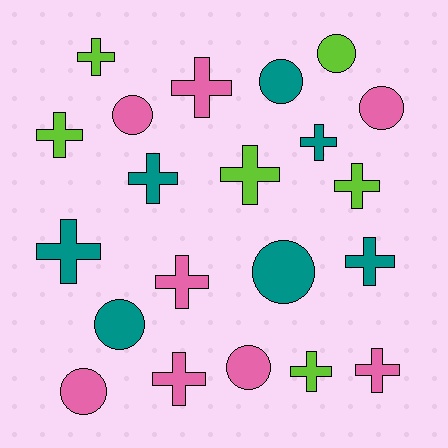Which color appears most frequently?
Pink, with 8 objects.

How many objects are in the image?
There are 21 objects.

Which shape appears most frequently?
Cross, with 13 objects.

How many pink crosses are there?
There are 4 pink crosses.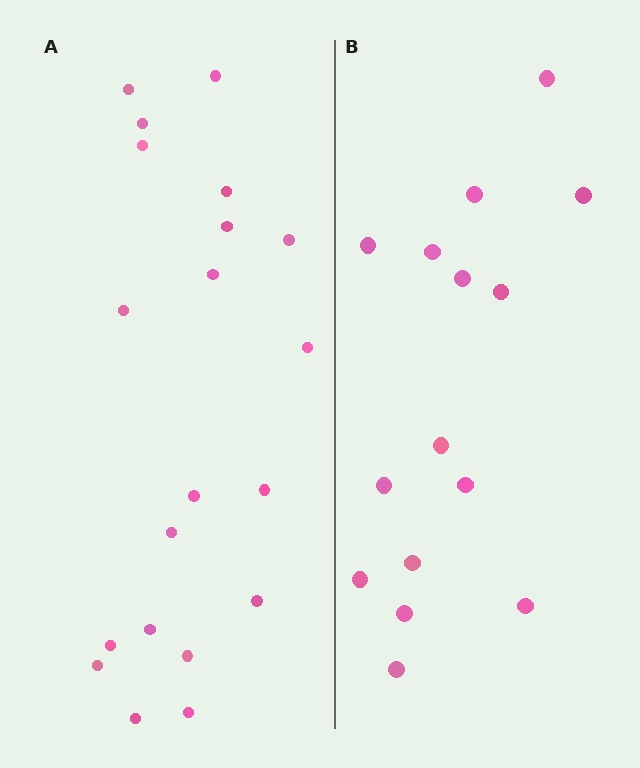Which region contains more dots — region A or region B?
Region A (the left region) has more dots.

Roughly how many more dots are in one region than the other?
Region A has about 5 more dots than region B.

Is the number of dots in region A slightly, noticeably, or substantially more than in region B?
Region A has noticeably more, but not dramatically so. The ratio is roughly 1.3 to 1.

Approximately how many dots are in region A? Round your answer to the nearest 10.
About 20 dots.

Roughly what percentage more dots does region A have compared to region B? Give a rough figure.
About 35% more.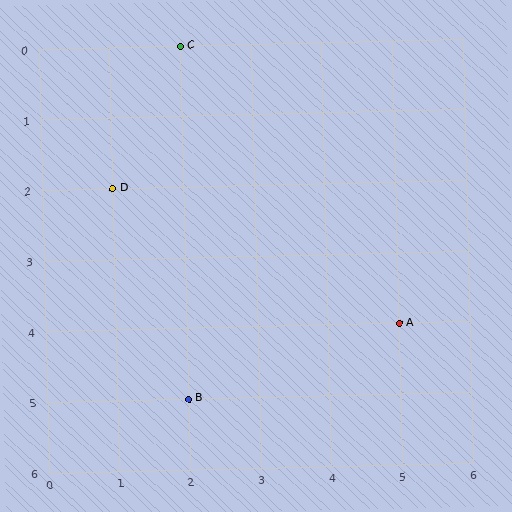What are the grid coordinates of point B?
Point B is at grid coordinates (2, 5).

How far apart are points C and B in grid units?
Points C and B are 5 rows apart.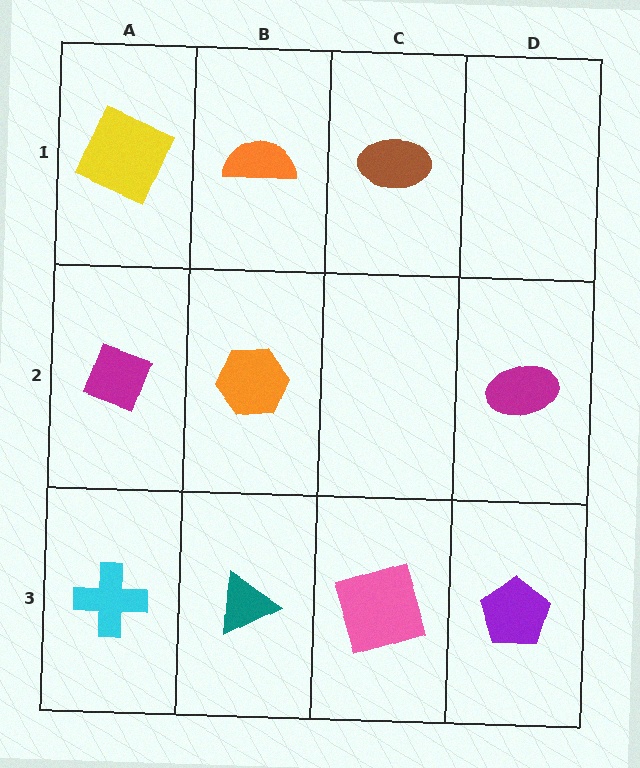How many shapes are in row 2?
3 shapes.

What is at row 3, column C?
A pink square.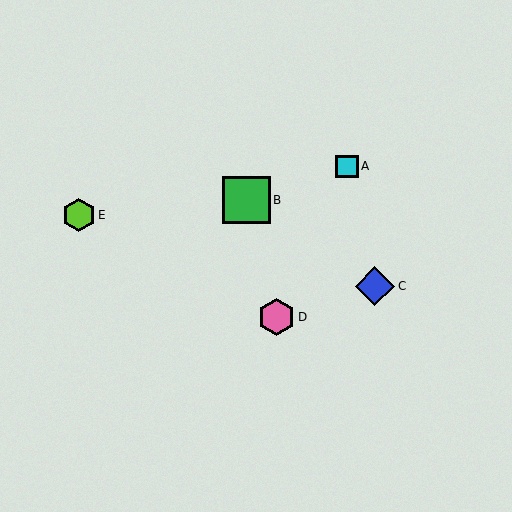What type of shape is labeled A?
Shape A is a cyan square.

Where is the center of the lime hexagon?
The center of the lime hexagon is at (79, 215).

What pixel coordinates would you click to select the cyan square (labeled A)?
Click at (347, 166) to select the cyan square A.